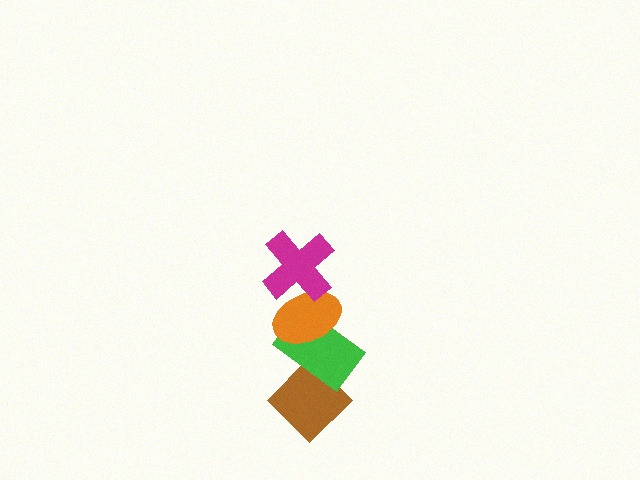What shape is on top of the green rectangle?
The orange ellipse is on top of the green rectangle.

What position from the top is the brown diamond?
The brown diamond is 4th from the top.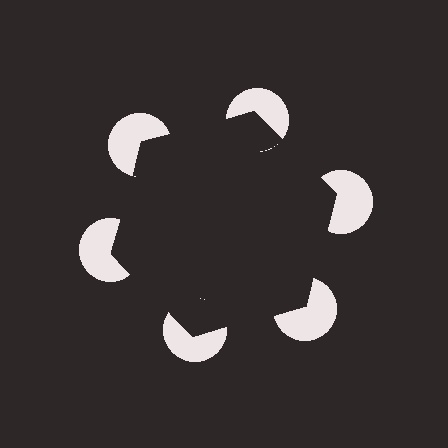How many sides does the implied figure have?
6 sides.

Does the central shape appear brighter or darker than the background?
It typically appears slightly darker than the background, even though no actual brightness change is drawn.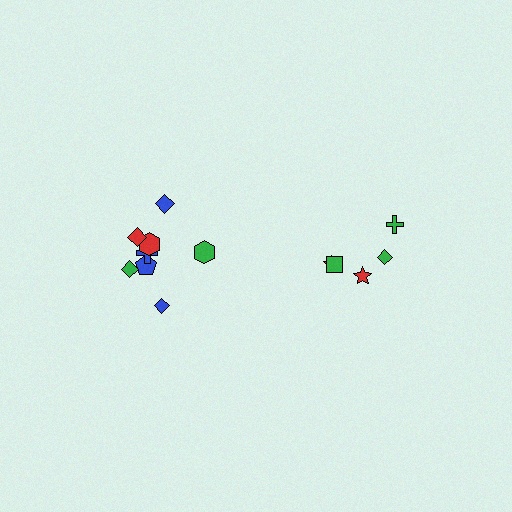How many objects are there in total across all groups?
There are 13 objects.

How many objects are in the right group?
There are 5 objects.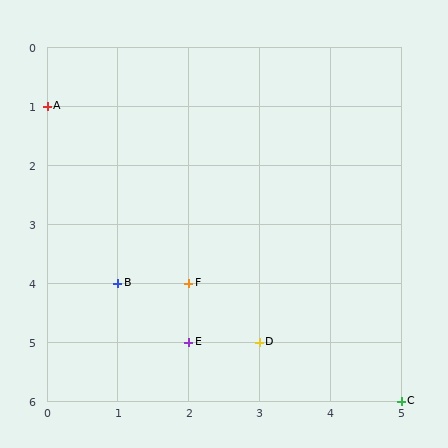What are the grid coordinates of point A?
Point A is at grid coordinates (0, 1).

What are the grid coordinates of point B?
Point B is at grid coordinates (1, 4).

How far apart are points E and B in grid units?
Points E and B are 1 column and 1 row apart (about 1.4 grid units diagonally).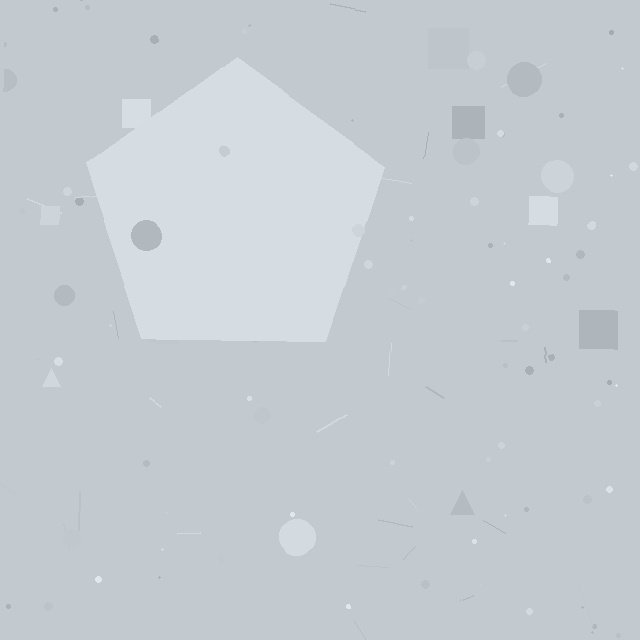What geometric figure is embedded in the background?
A pentagon is embedded in the background.